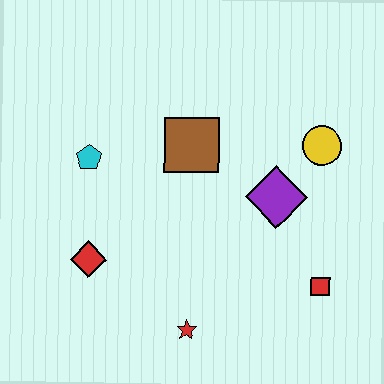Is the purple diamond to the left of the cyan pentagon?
No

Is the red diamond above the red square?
Yes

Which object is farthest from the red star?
The yellow circle is farthest from the red star.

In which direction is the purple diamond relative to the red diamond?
The purple diamond is to the right of the red diamond.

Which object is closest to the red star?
The red diamond is closest to the red star.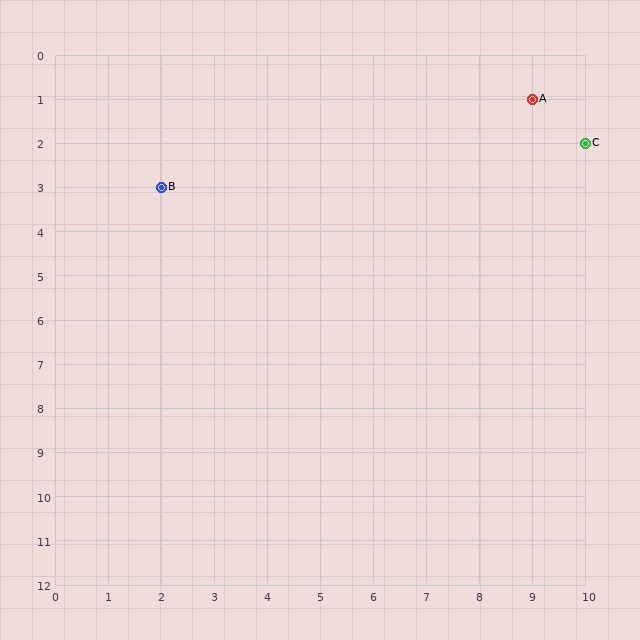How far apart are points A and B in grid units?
Points A and B are 7 columns and 2 rows apart (about 7.3 grid units diagonally).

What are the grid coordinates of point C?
Point C is at grid coordinates (10, 2).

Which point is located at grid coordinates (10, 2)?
Point C is at (10, 2).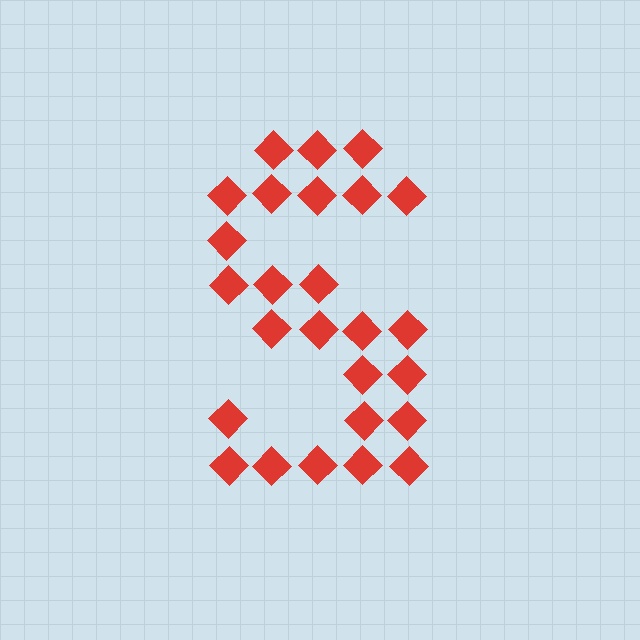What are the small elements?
The small elements are diamonds.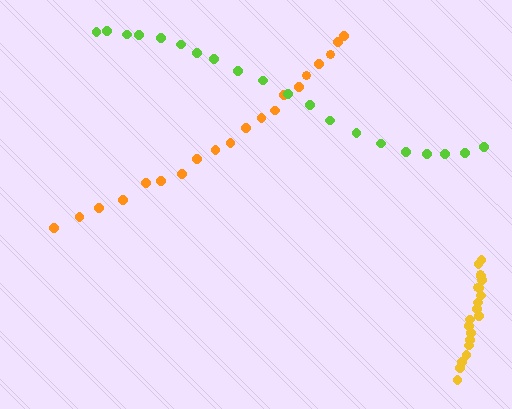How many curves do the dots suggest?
There are 3 distinct paths.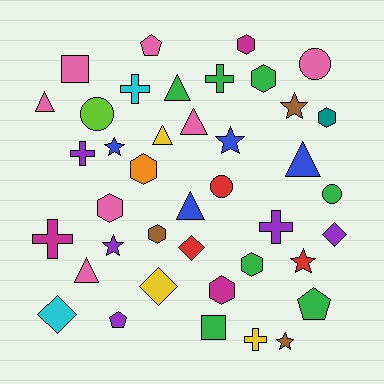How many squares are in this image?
There are 2 squares.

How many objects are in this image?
There are 40 objects.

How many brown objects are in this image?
There are 3 brown objects.